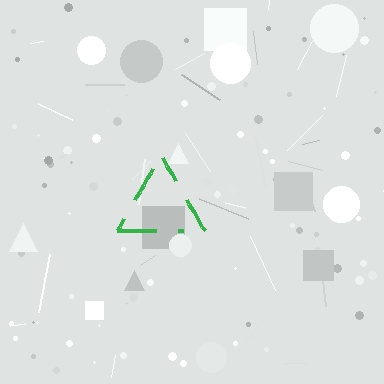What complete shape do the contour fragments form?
The contour fragments form a triangle.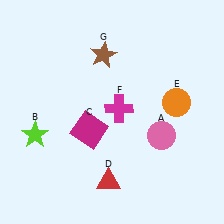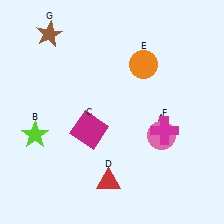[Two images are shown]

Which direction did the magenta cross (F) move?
The magenta cross (F) moved right.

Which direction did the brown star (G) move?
The brown star (G) moved left.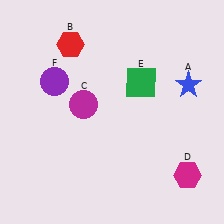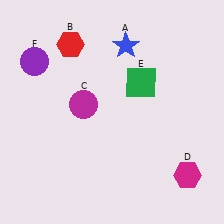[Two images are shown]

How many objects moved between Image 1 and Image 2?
2 objects moved between the two images.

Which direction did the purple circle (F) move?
The purple circle (F) moved left.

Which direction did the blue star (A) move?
The blue star (A) moved left.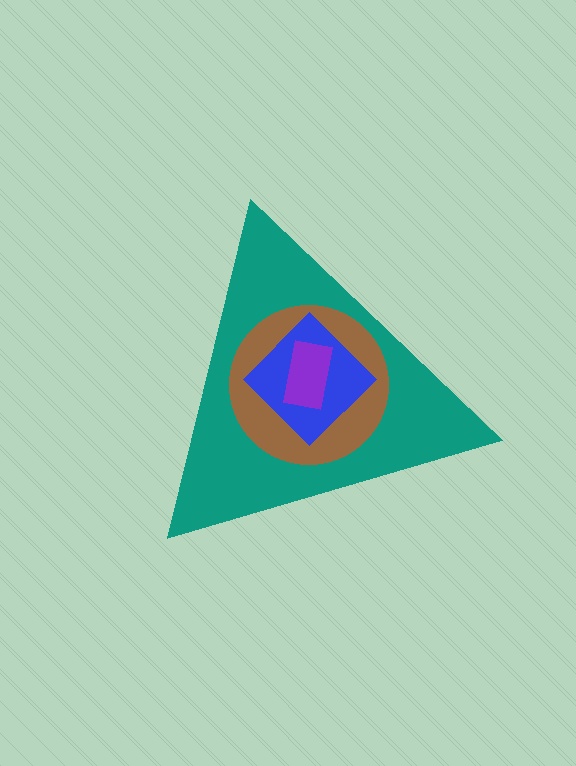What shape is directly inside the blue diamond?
The purple rectangle.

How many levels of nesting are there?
4.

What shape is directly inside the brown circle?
The blue diamond.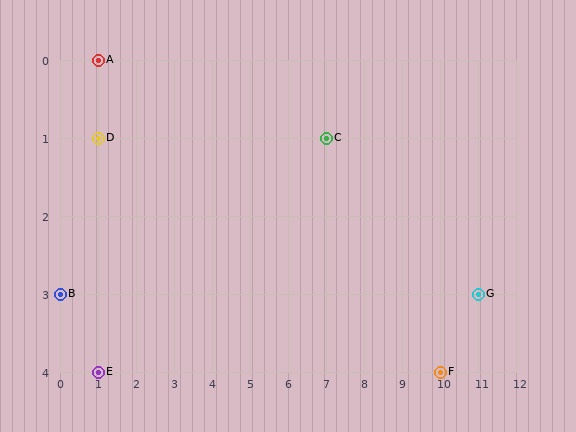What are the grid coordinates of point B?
Point B is at grid coordinates (0, 3).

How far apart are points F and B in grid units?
Points F and B are 10 columns and 1 row apart (about 10.0 grid units diagonally).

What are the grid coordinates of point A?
Point A is at grid coordinates (1, 0).